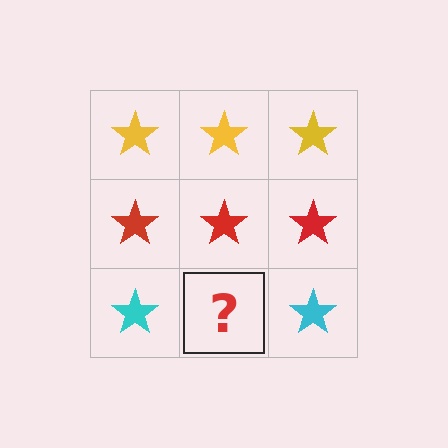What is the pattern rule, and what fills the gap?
The rule is that each row has a consistent color. The gap should be filled with a cyan star.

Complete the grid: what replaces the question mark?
The question mark should be replaced with a cyan star.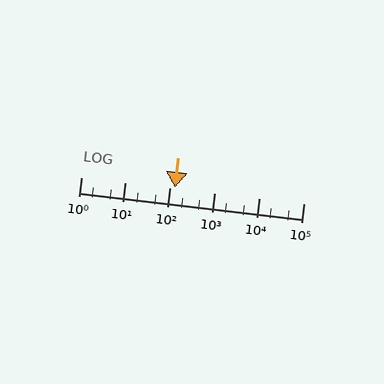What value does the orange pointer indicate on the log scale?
The pointer indicates approximately 130.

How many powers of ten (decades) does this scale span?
The scale spans 5 decades, from 1 to 100000.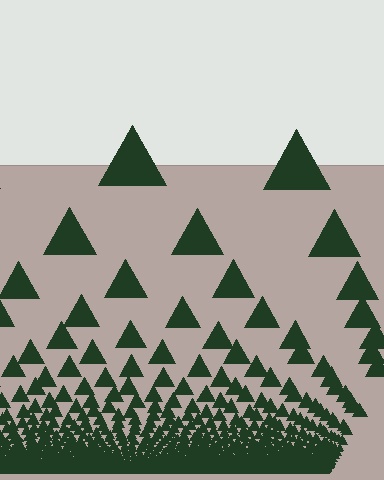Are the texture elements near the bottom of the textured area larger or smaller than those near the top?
Smaller. The gradient is inverted — elements near the bottom are smaller and denser.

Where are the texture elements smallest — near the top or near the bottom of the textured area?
Near the bottom.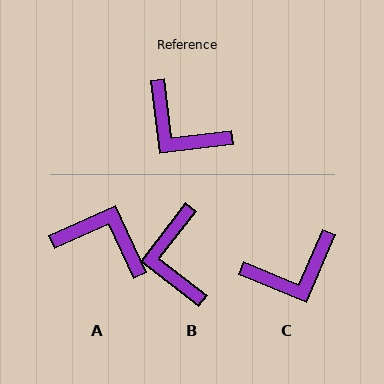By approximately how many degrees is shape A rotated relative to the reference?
Approximately 163 degrees clockwise.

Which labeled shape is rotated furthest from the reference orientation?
A, about 163 degrees away.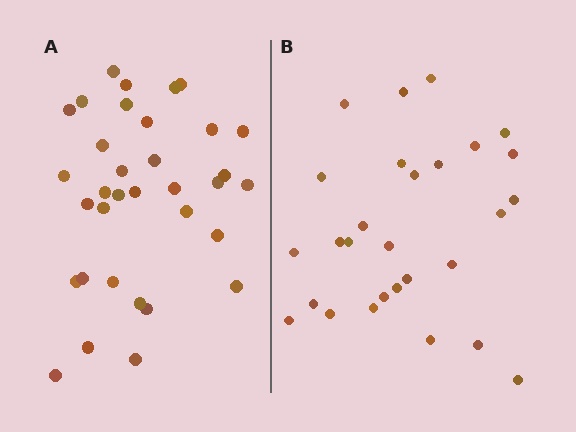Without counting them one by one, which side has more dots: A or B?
Region A (the left region) has more dots.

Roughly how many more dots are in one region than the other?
Region A has about 6 more dots than region B.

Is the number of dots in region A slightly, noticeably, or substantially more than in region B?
Region A has only slightly more — the two regions are fairly close. The ratio is roughly 1.2 to 1.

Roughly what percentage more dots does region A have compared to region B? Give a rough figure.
About 20% more.